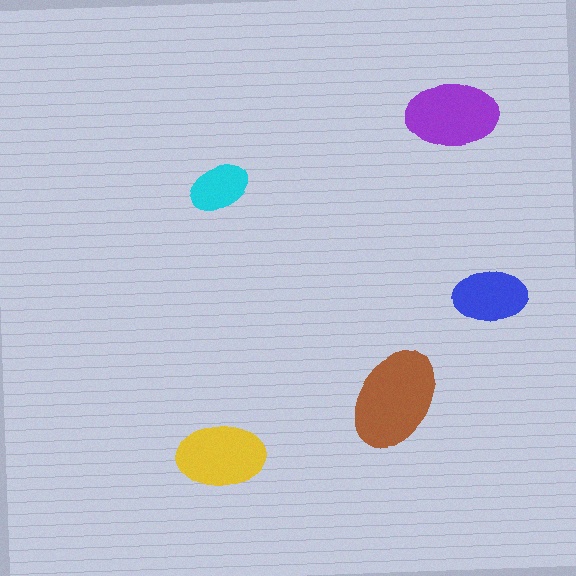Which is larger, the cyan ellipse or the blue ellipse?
The blue one.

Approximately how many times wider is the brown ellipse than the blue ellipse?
About 1.5 times wider.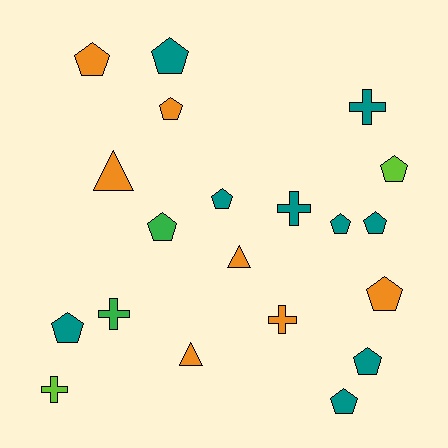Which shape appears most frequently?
Pentagon, with 12 objects.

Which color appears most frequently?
Teal, with 9 objects.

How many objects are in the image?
There are 20 objects.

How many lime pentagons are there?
There is 1 lime pentagon.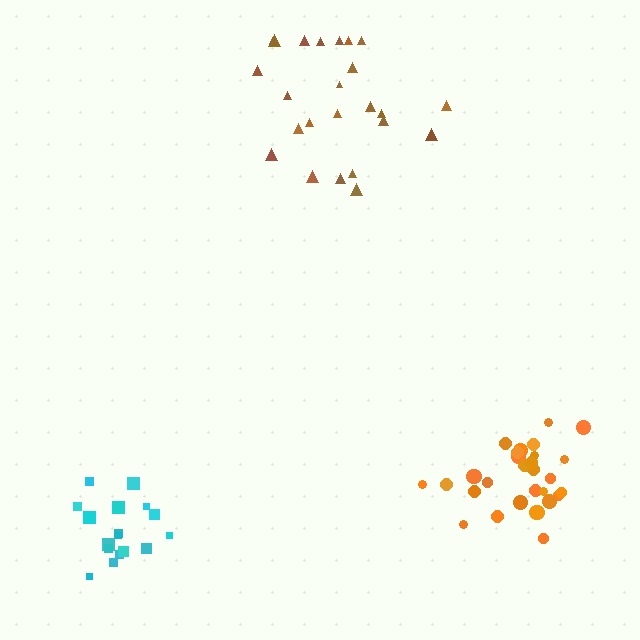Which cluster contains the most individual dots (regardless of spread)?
Orange (31).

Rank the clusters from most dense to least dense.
cyan, orange, brown.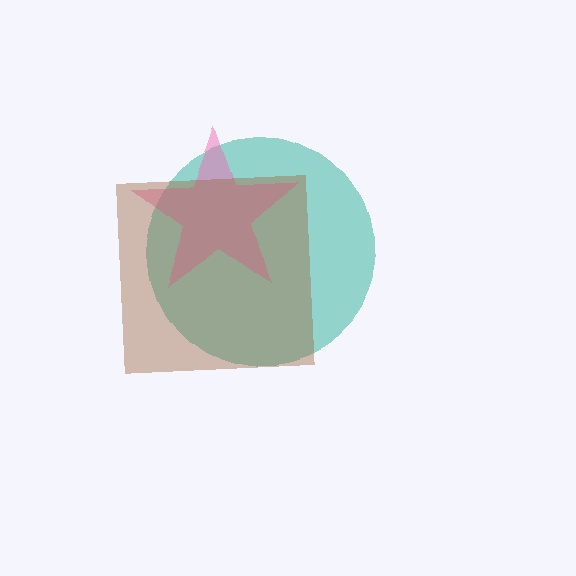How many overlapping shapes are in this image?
There are 3 overlapping shapes in the image.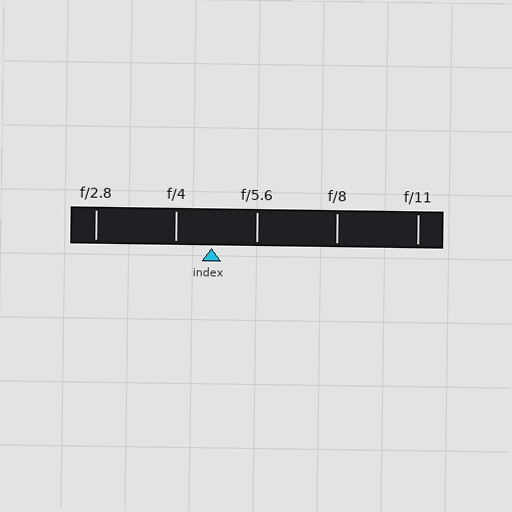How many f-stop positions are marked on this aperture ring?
There are 5 f-stop positions marked.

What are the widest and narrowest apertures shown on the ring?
The widest aperture shown is f/2.8 and the narrowest is f/11.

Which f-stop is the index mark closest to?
The index mark is closest to f/4.